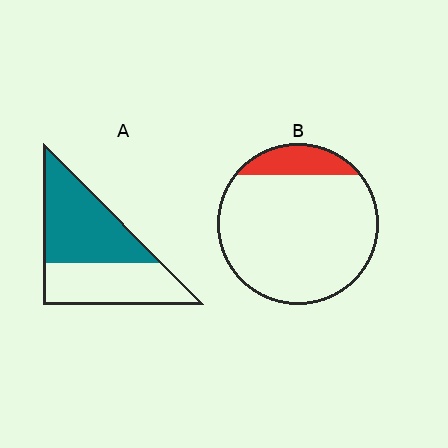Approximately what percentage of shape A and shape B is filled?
A is approximately 55% and B is approximately 15%.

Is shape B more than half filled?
No.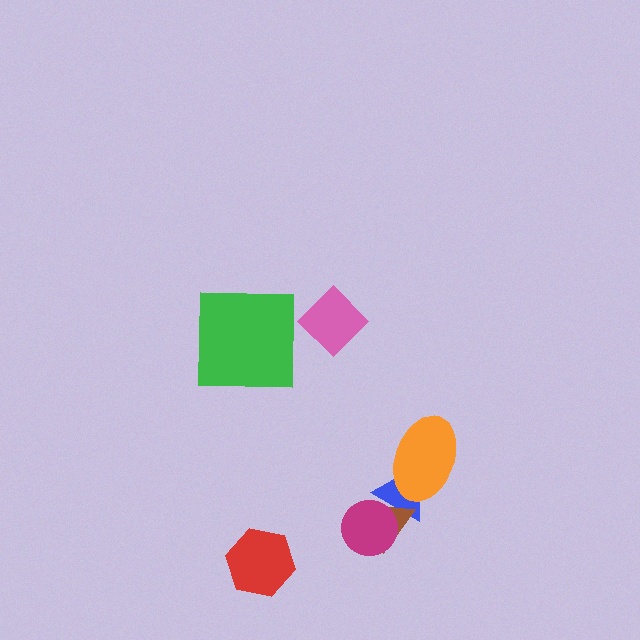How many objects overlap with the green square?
0 objects overlap with the green square.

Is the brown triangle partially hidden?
Yes, it is partially covered by another shape.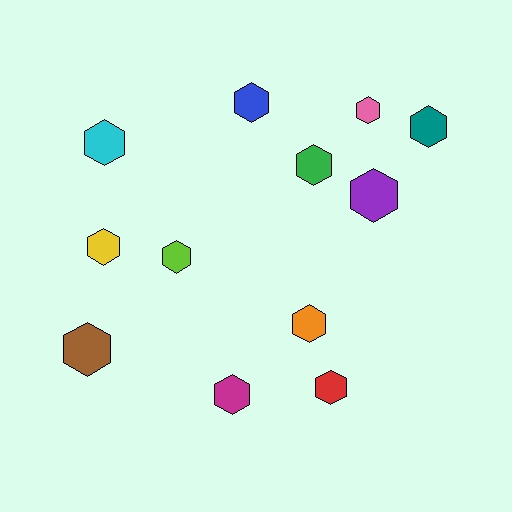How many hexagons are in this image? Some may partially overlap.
There are 12 hexagons.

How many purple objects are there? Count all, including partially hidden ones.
There is 1 purple object.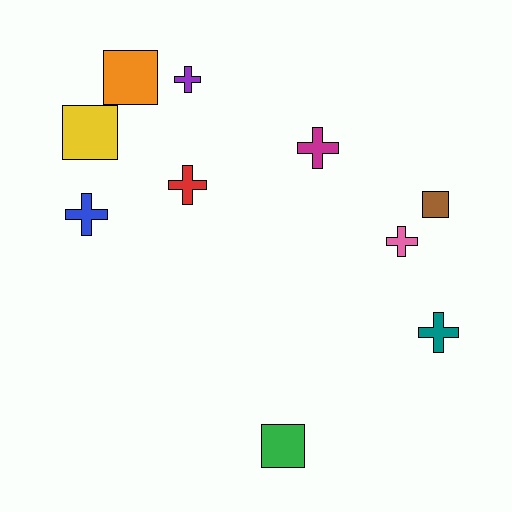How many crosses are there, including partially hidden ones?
There are 6 crosses.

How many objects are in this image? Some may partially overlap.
There are 10 objects.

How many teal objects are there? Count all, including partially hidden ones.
There is 1 teal object.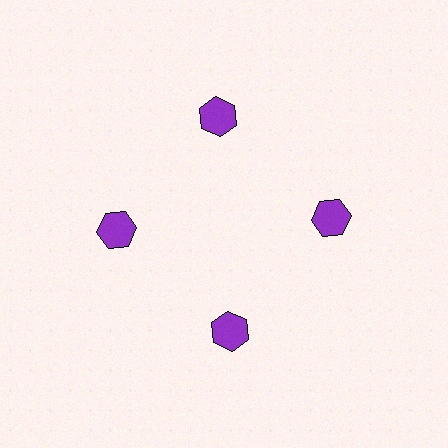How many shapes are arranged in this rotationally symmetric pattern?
There are 4 shapes, arranged in 4 groups of 1.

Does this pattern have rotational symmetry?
Yes, this pattern has 4-fold rotational symmetry. It looks the same after rotating 90 degrees around the center.